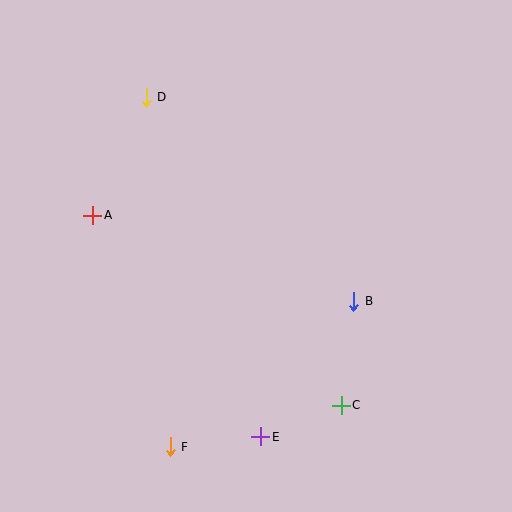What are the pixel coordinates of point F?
Point F is at (170, 447).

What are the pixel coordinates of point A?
Point A is at (93, 215).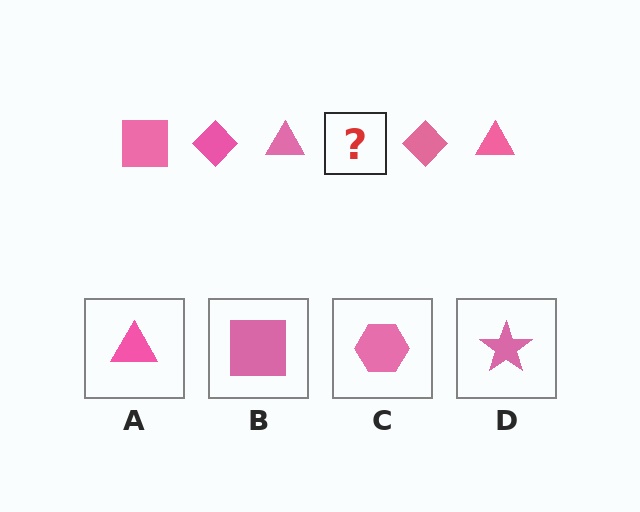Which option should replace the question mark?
Option B.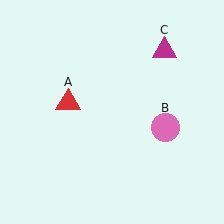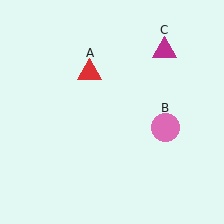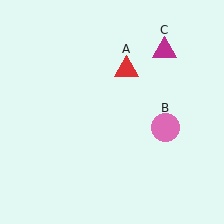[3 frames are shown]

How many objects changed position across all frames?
1 object changed position: red triangle (object A).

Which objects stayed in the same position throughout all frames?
Pink circle (object B) and magenta triangle (object C) remained stationary.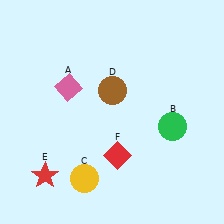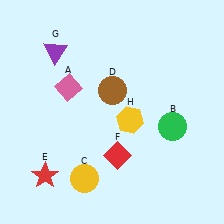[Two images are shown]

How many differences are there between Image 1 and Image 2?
There are 2 differences between the two images.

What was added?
A purple triangle (G), a yellow hexagon (H) were added in Image 2.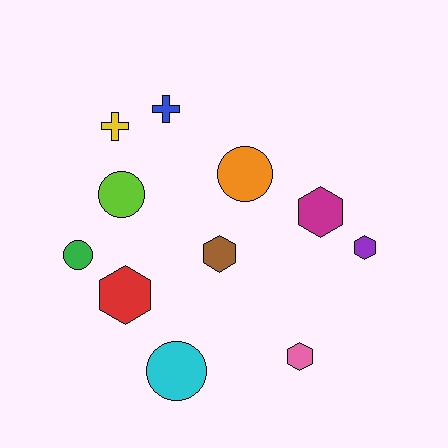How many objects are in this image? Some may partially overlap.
There are 11 objects.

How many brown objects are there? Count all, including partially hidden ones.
There is 1 brown object.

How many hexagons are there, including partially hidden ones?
There are 5 hexagons.